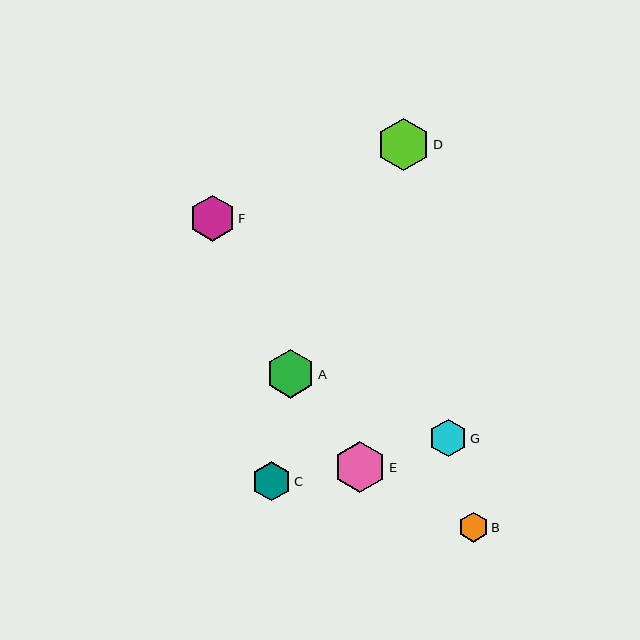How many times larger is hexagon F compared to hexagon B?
Hexagon F is approximately 1.5 times the size of hexagon B.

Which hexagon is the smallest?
Hexagon B is the smallest with a size of approximately 30 pixels.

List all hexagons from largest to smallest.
From largest to smallest: D, E, A, F, C, G, B.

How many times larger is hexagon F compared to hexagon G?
Hexagon F is approximately 1.2 times the size of hexagon G.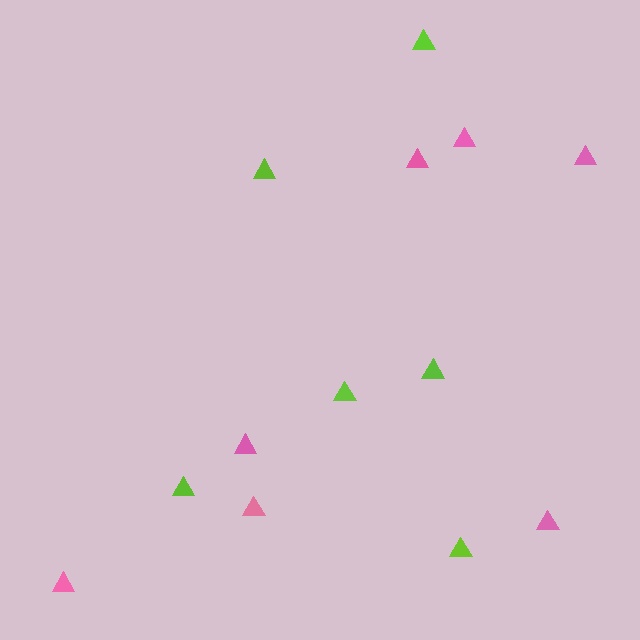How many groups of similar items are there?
There are 2 groups: one group of pink triangles (7) and one group of lime triangles (6).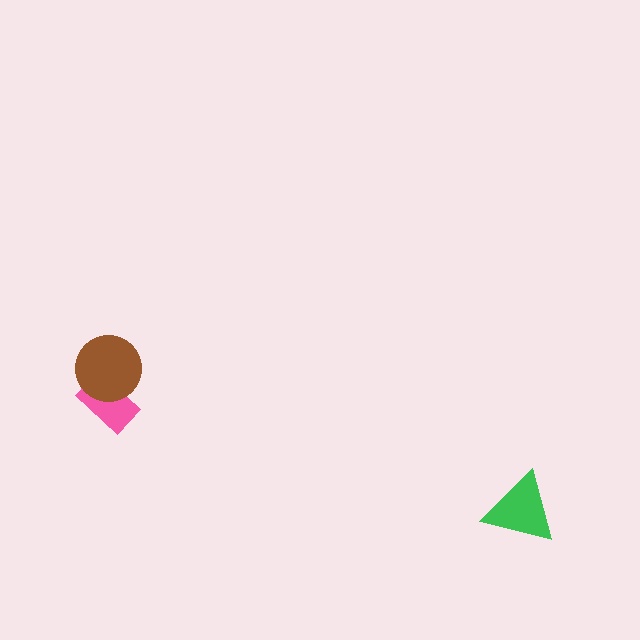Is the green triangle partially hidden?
No, no other shape covers it.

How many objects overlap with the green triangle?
0 objects overlap with the green triangle.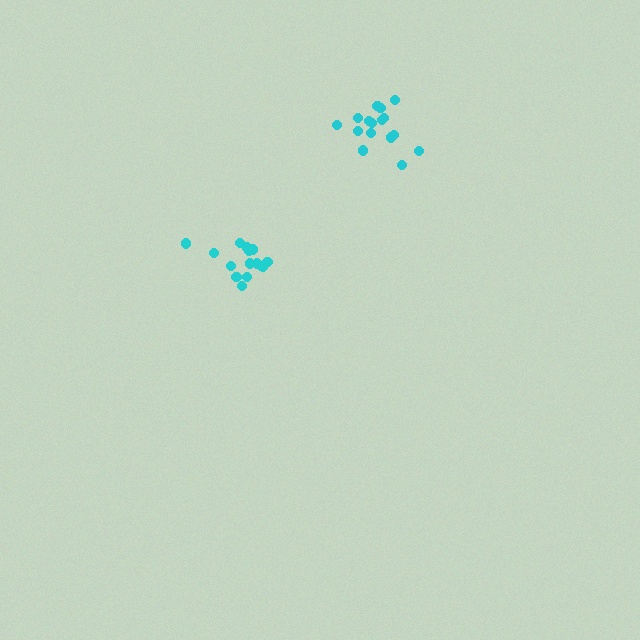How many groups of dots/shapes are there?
There are 2 groups.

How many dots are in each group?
Group 1: 15 dots, Group 2: 18 dots (33 total).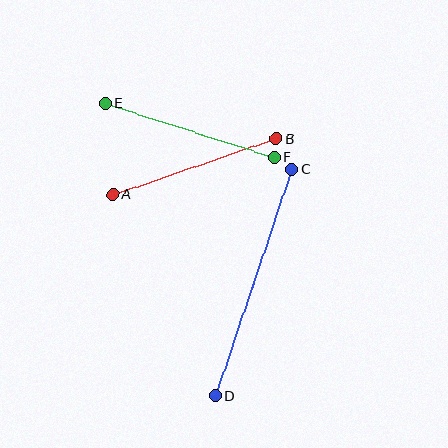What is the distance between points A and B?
The distance is approximately 173 pixels.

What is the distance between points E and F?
The distance is approximately 177 pixels.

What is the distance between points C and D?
The distance is approximately 239 pixels.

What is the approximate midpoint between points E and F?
The midpoint is at approximately (190, 130) pixels.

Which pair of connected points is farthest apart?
Points C and D are farthest apart.